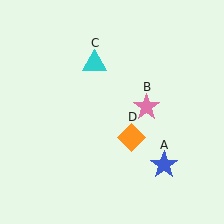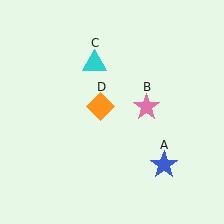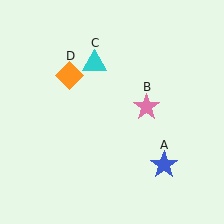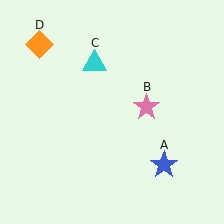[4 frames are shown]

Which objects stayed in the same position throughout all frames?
Blue star (object A) and pink star (object B) and cyan triangle (object C) remained stationary.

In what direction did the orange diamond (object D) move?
The orange diamond (object D) moved up and to the left.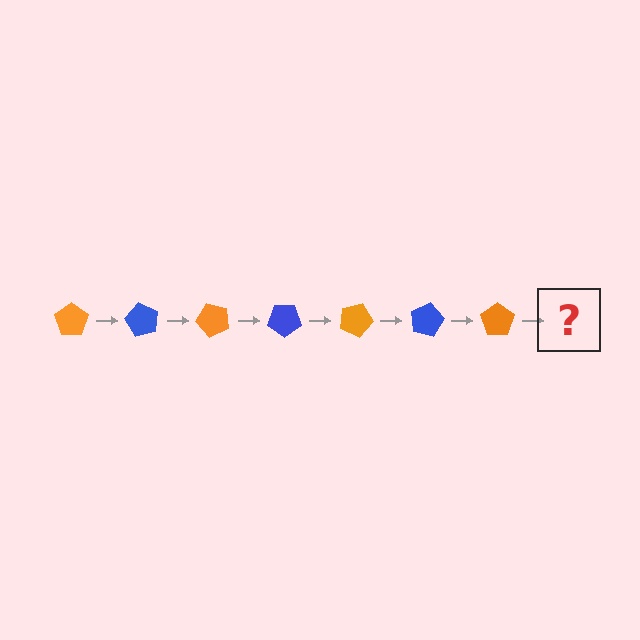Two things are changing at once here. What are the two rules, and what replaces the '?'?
The two rules are that it rotates 60 degrees each step and the color cycles through orange and blue. The '?' should be a blue pentagon, rotated 420 degrees from the start.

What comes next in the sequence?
The next element should be a blue pentagon, rotated 420 degrees from the start.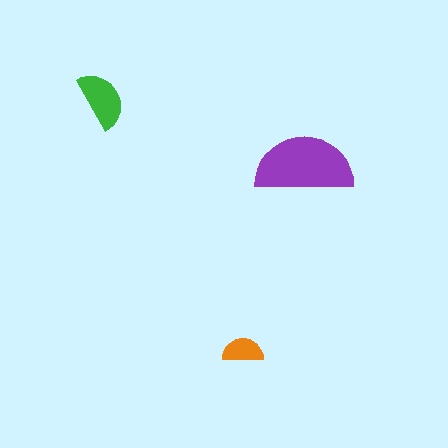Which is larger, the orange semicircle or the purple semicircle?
The purple one.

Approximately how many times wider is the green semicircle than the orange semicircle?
About 1.5 times wider.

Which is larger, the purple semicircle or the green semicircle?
The purple one.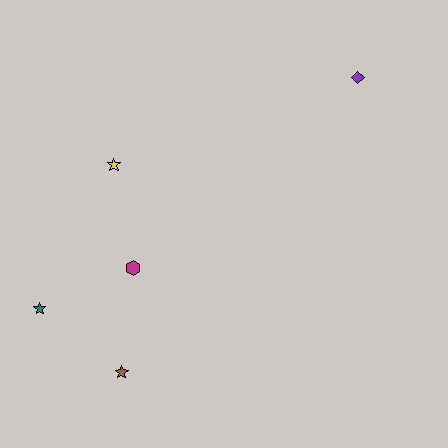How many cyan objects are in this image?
There are no cyan objects.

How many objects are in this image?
There are 5 objects.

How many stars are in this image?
There are 3 stars.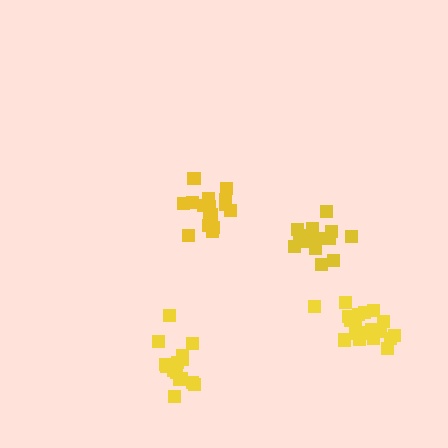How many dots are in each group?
Group 1: 17 dots, Group 2: 16 dots, Group 3: 17 dots, Group 4: 19 dots (69 total).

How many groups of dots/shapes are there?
There are 4 groups.